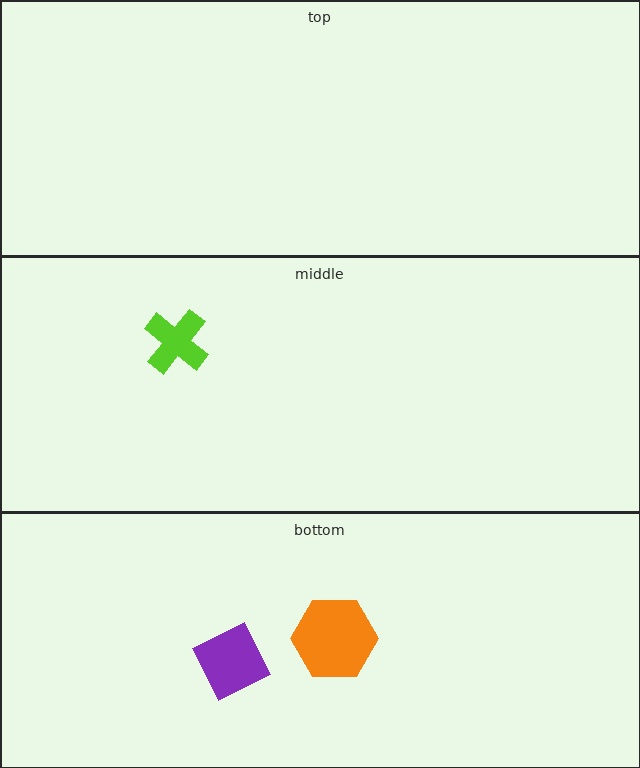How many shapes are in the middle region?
1.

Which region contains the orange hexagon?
The bottom region.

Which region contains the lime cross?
The middle region.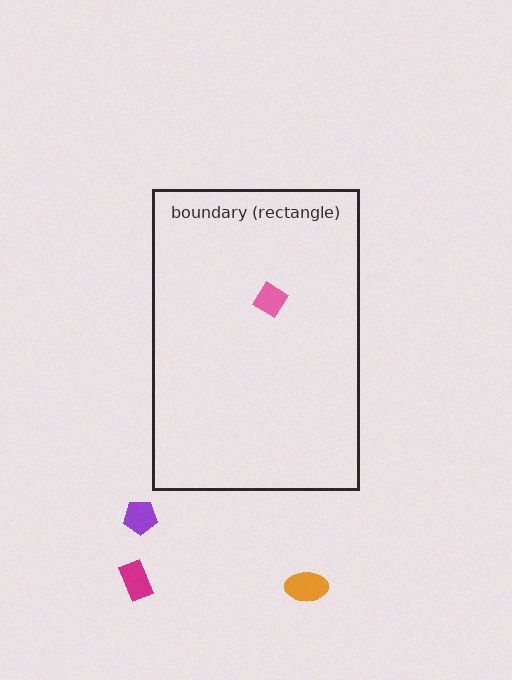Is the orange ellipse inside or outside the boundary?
Outside.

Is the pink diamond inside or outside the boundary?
Inside.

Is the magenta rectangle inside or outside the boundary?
Outside.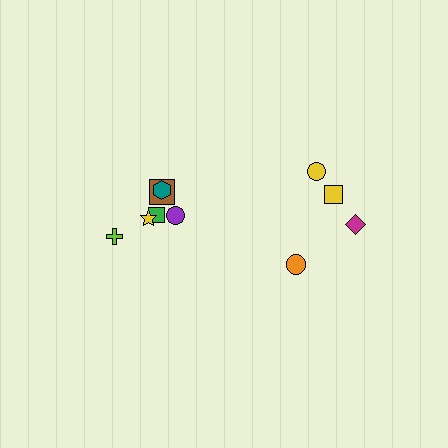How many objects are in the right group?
There are 4 objects.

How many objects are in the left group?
There are 6 objects.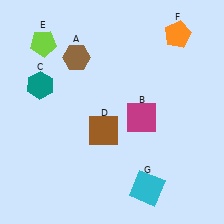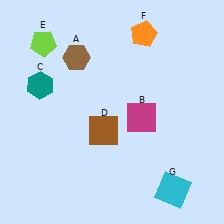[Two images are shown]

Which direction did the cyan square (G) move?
The cyan square (G) moved right.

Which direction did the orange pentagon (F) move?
The orange pentagon (F) moved left.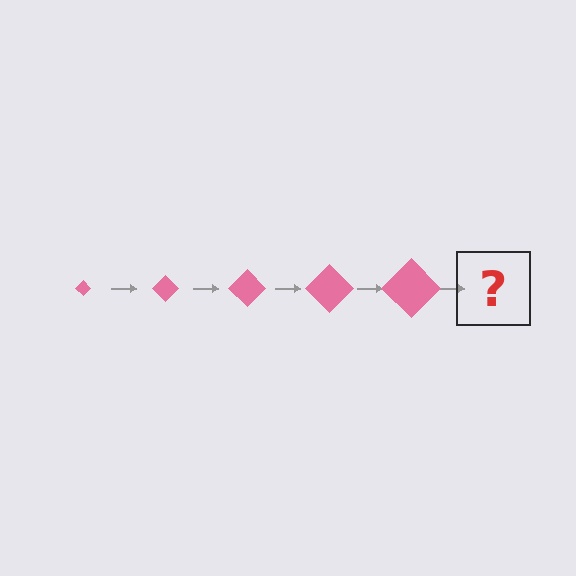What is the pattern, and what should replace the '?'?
The pattern is that the diamond gets progressively larger each step. The '?' should be a pink diamond, larger than the previous one.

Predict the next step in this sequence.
The next step is a pink diamond, larger than the previous one.